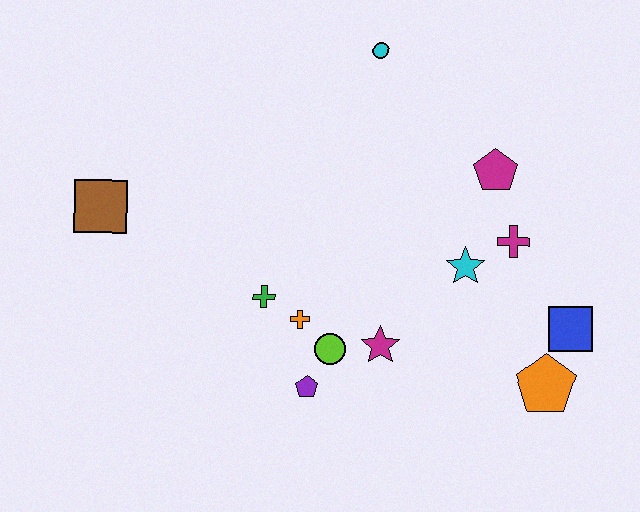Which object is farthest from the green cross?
The blue square is farthest from the green cross.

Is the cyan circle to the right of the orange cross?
Yes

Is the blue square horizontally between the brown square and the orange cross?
No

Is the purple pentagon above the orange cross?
No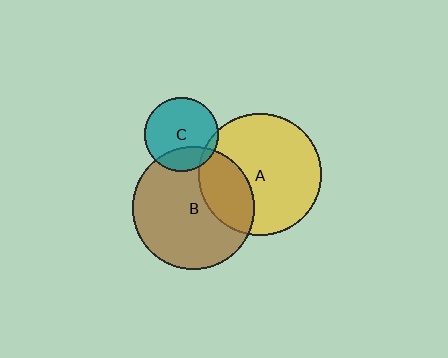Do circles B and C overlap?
Yes.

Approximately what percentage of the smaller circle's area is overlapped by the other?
Approximately 25%.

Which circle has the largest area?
Circle B (brown).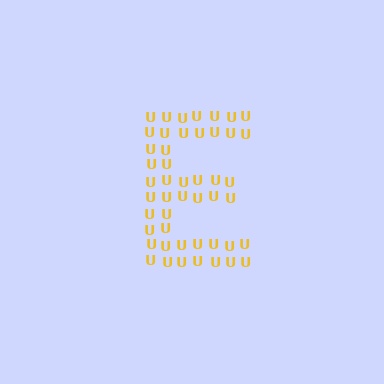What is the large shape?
The large shape is the letter E.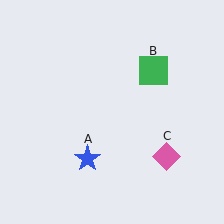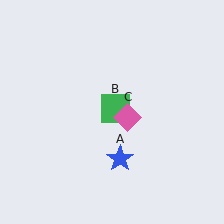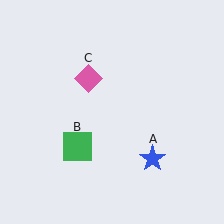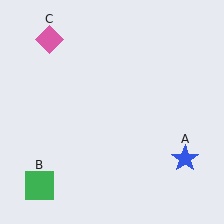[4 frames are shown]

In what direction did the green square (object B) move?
The green square (object B) moved down and to the left.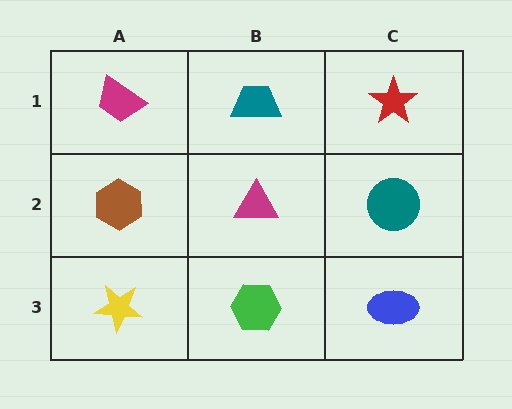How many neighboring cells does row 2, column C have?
3.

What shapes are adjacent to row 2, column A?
A magenta trapezoid (row 1, column A), a yellow star (row 3, column A), a magenta triangle (row 2, column B).